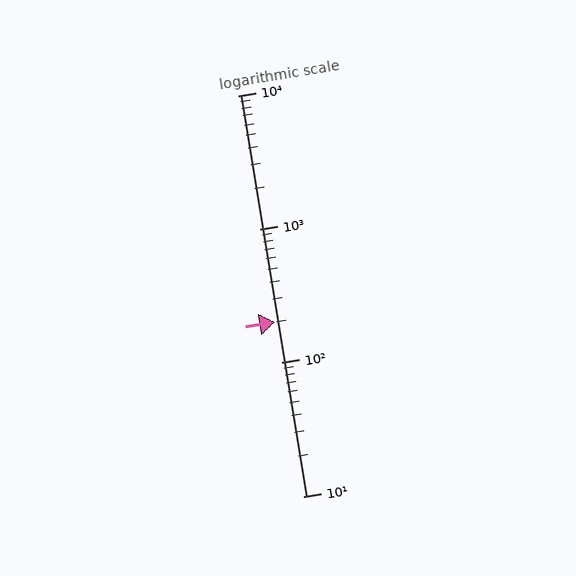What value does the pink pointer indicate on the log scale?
The pointer indicates approximately 200.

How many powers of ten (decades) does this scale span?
The scale spans 3 decades, from 10 to 10000.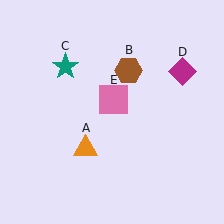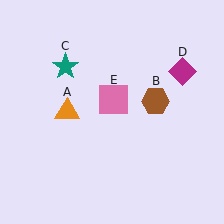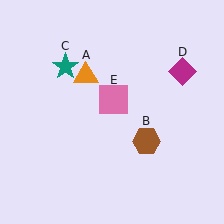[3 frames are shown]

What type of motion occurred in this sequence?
The orange triangle (object A), brown hexagon (object B) rotated clockwise around the center of the scene.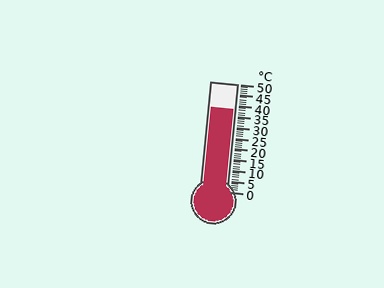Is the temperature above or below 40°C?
The temperature is below 40°C.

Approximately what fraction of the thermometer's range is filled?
The thermometer is filled to approximately 75% of its range.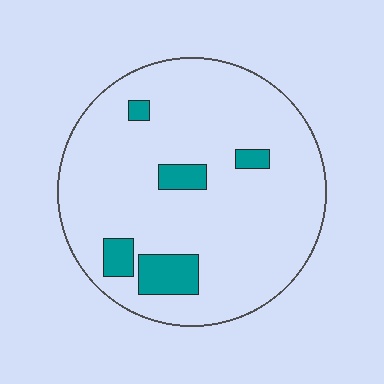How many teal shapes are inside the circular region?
5.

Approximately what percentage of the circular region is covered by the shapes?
Approximately 10%.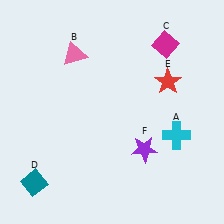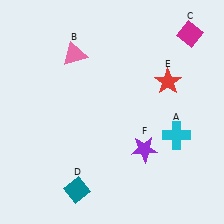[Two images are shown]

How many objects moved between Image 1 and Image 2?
2 objects moved between the two images.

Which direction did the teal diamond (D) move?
The teal diamond (D) moved right.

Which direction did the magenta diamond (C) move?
The magenta diamond (C) moved right.